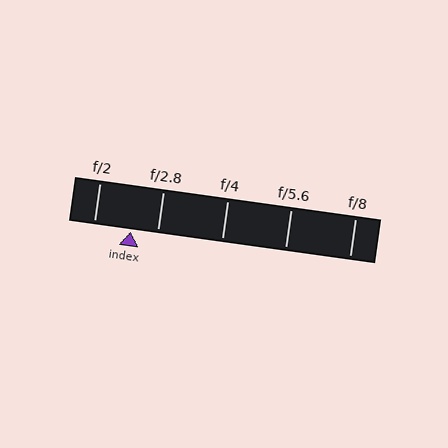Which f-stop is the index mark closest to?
The index mark is closest to f/2.8.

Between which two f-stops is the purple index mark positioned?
The index mark is between f/2 and f/2.8.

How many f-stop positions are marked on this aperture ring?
There are 5 f-stop positions marked.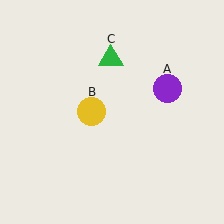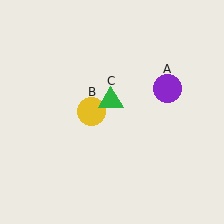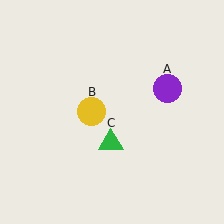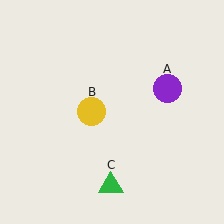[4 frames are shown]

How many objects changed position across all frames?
1 object changed position: green triangle (object C).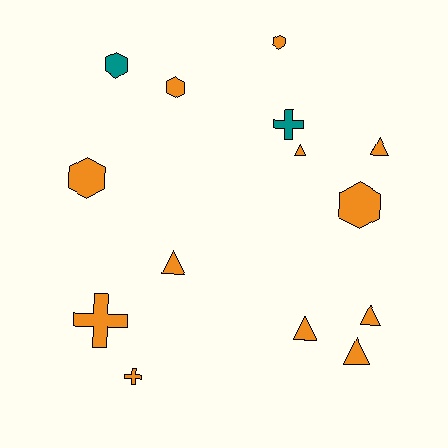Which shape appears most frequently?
Triangle, with 6 objects.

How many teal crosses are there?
There is 1 teal cross.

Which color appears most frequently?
Orange, with 12 objects.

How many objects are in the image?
There are 14 objects.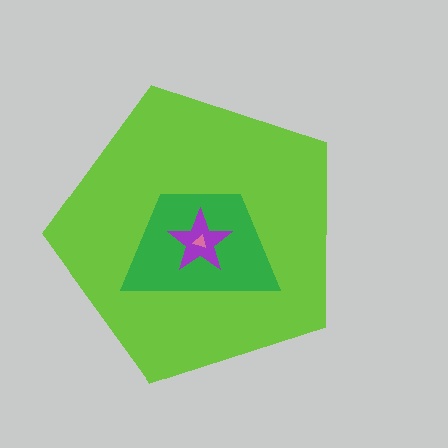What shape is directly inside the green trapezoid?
The purple star.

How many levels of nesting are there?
4.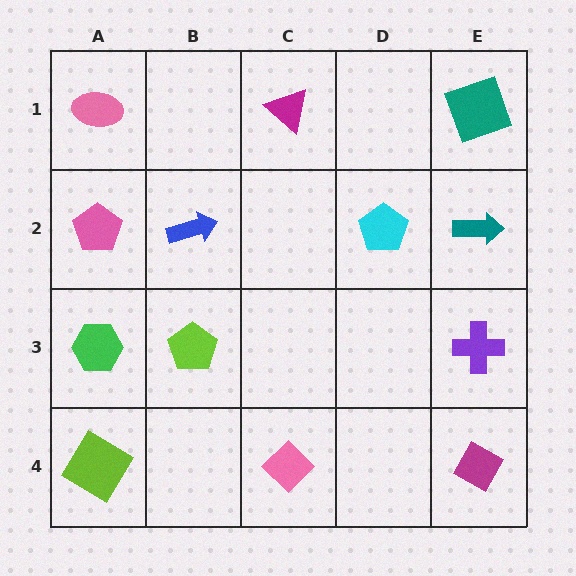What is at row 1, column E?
A teal square.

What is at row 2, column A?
A pink pentagon.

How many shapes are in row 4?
3 shapes.